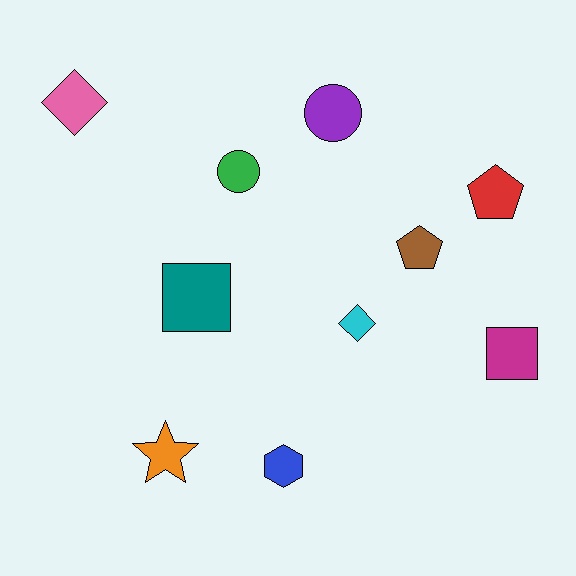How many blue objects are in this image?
There is 1 blue object.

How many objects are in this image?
There are 10 objects.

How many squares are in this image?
There are 2 squares.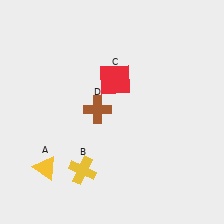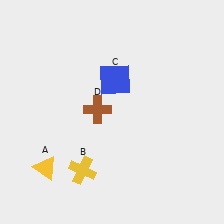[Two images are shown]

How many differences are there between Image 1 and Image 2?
There is 1 difference between the two images.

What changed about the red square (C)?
In Image 1, C is red. In Image 2, it changed to blue.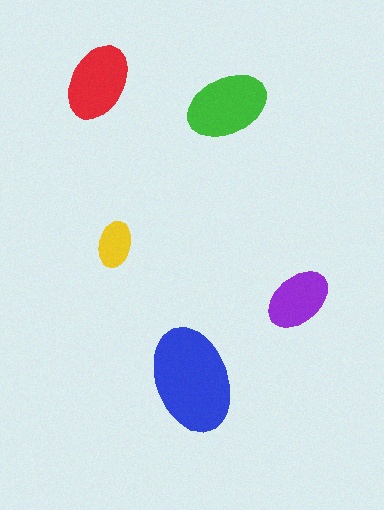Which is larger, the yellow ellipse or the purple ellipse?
The purple one.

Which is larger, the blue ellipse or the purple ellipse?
The blue one.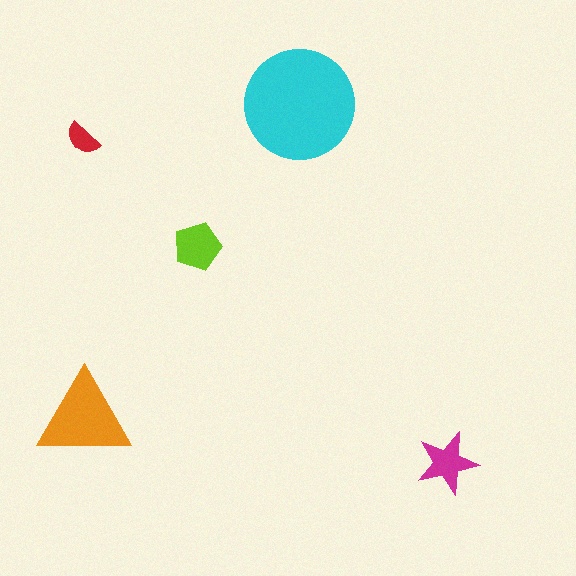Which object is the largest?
The cyan circle.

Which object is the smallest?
The red semicircle.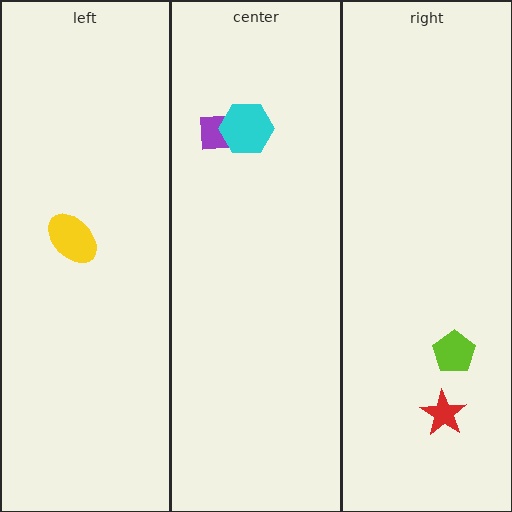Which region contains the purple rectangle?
The center region.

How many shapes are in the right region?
2.